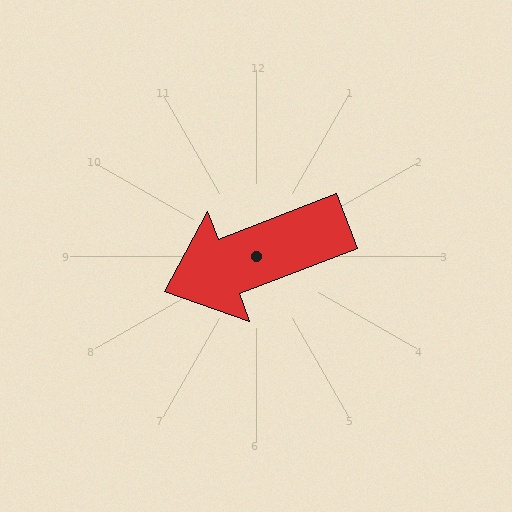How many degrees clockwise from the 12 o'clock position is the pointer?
Approximately 249 degrees.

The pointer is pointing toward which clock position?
Roughly 8 o'clock.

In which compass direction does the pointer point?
West.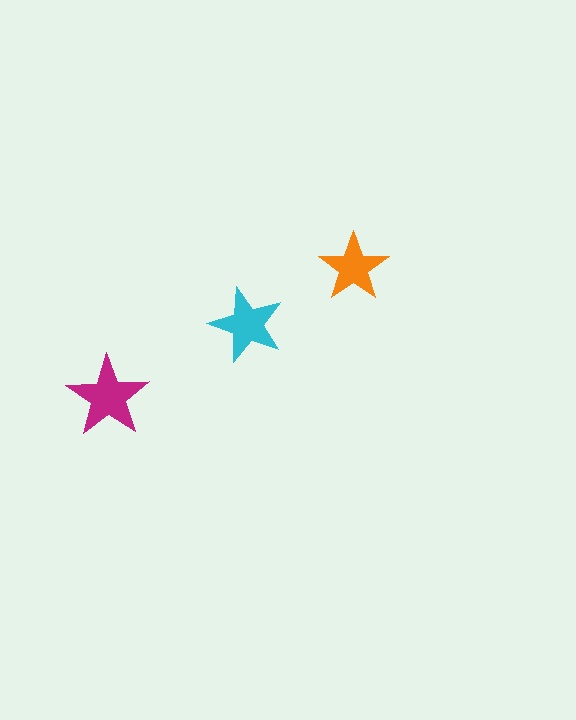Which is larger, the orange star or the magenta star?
The magenta one.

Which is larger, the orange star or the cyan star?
The cyan one.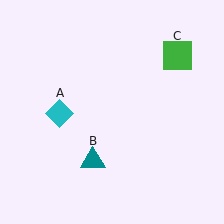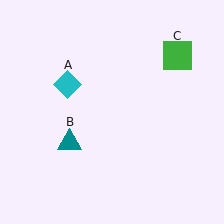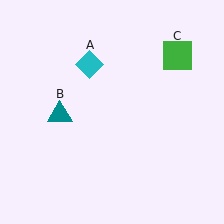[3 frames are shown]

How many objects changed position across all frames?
2 objects changed position: cyan diamond (object A), teal triangle (object B).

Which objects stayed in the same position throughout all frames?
Green square (object C) remained stationary.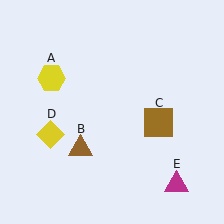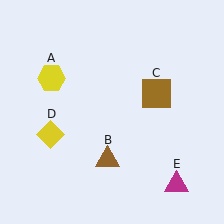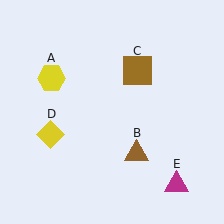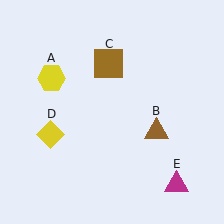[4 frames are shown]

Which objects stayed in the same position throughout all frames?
Yellow hexagon (object A) and yellow diamond (object D) and magenta triangle (object E) remained stationary.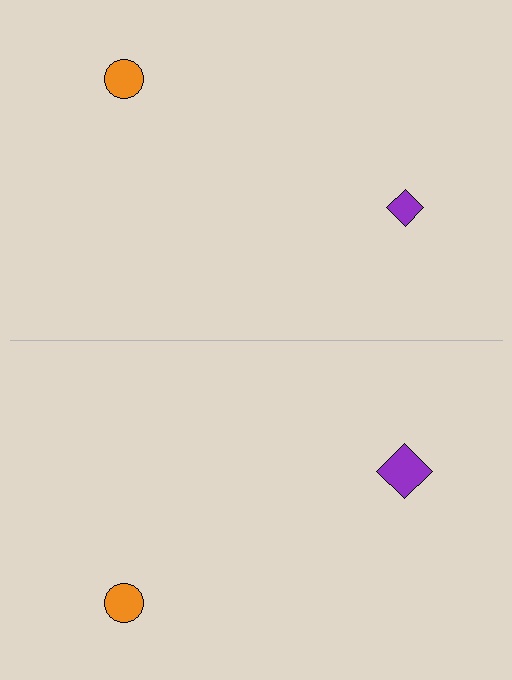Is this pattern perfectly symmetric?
No, the pattern is not perfectly symmetric. The purple diamond on the bottom side has a different size than its mirror counterpart.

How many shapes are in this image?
There are 4 shapes in this image.